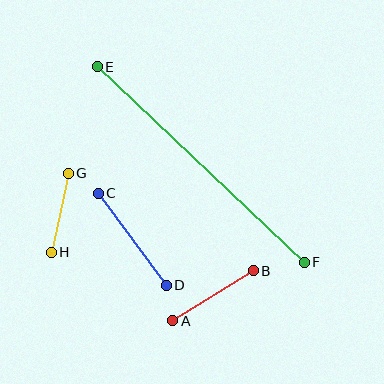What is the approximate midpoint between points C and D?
The midpoint is at approximately (132, 239) pixels.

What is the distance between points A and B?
The distance is approximately 95 pixels.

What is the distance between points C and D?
The distance is approximately 114 pixels.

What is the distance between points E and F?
The distance is approximately 285 pixels.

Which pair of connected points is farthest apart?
Points E and F are farthest apart.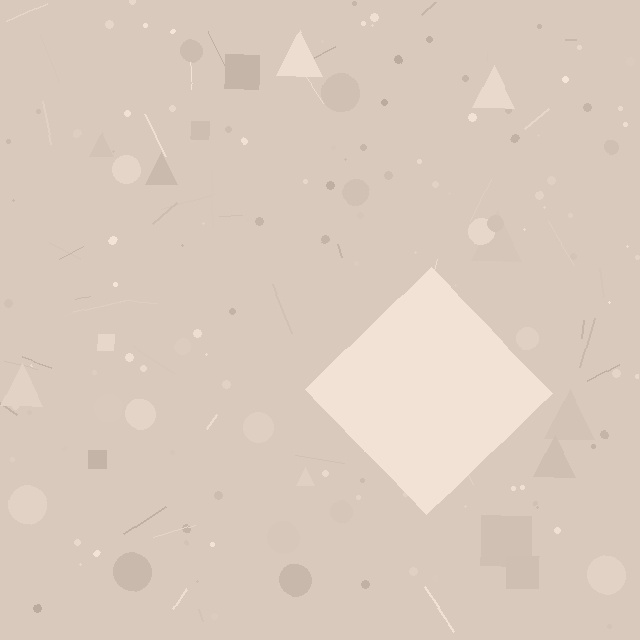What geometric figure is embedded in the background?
A diamond is embedded in the background.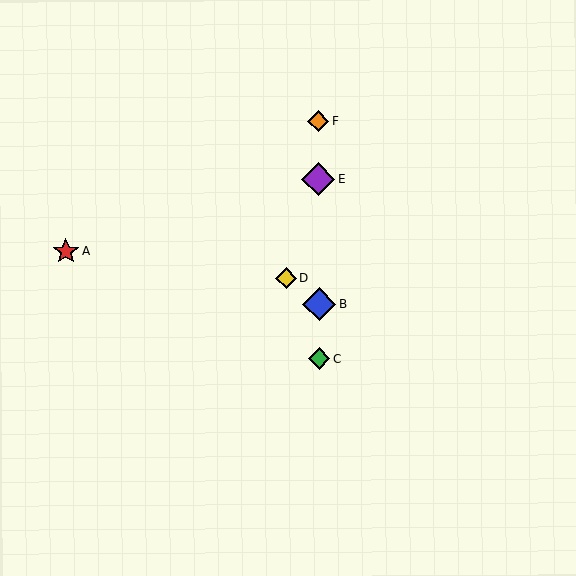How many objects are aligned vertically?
4 objects (B, C, E, F) are aligned vertically.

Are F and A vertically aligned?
No, F is at x≈318 and A is at x≈65.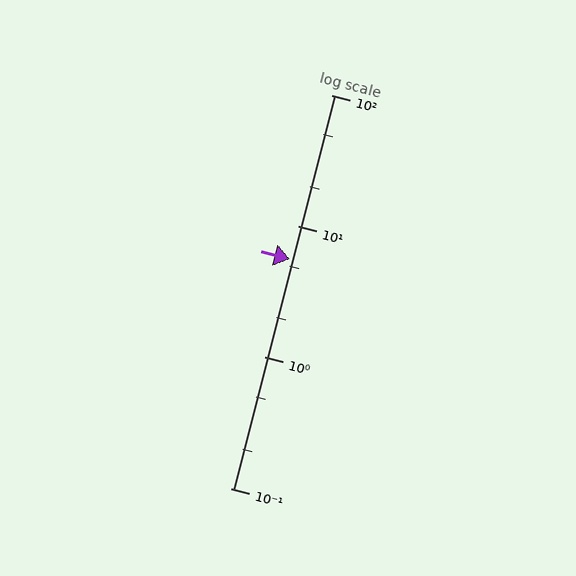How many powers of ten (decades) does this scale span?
The scale spans 3 decades, from 0.1 to 100.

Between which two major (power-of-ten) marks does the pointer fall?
The pointer is between 1 and 10.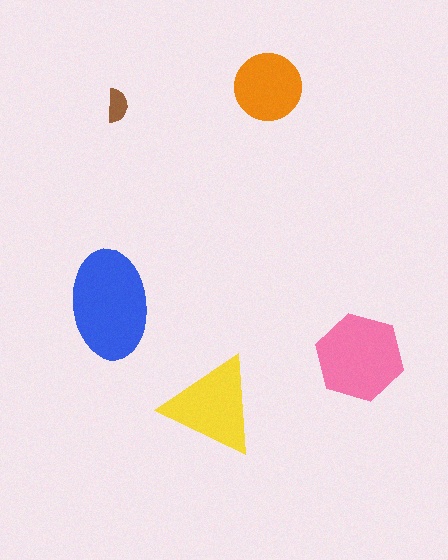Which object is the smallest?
The brown semicircle.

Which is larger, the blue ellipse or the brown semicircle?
The blue ellipse.